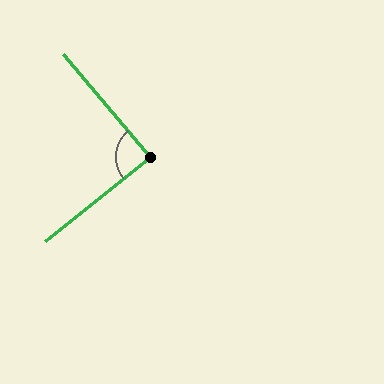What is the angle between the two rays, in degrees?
Approximately 89 degrees.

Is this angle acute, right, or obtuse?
It is approximately a right angle.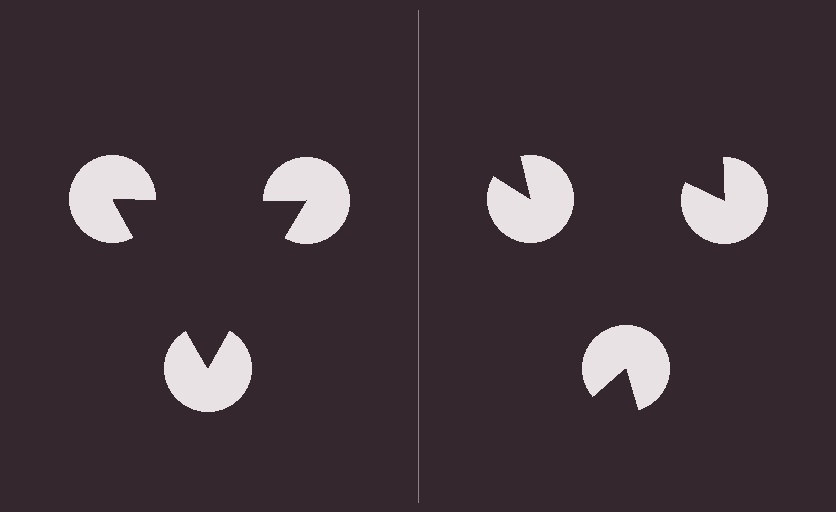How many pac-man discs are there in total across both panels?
6 — 3 on each side.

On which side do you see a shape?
An illusory triangle appears on the left side. On the right side the wedge cuts are rotated, so no coherent shape forms.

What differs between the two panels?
The pac-man discs are positioned identically on both sides; only the wedge orientations differ. On the left they align to a triangle; on the right they are misaligned.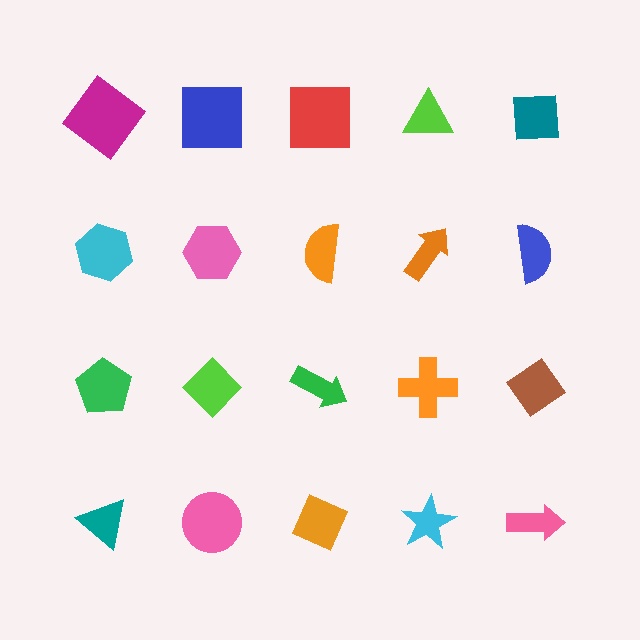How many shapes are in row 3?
5 shapes.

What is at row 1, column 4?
A lime triangle.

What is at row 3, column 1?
A green pentagon.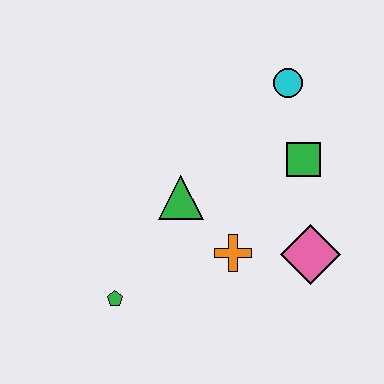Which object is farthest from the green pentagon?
The cyan circle is farthest from the green pentagon.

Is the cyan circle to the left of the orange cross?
No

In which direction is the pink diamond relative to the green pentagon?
The pink diamond is to the right of the green pentagon.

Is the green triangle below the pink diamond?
No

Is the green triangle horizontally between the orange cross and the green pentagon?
Yes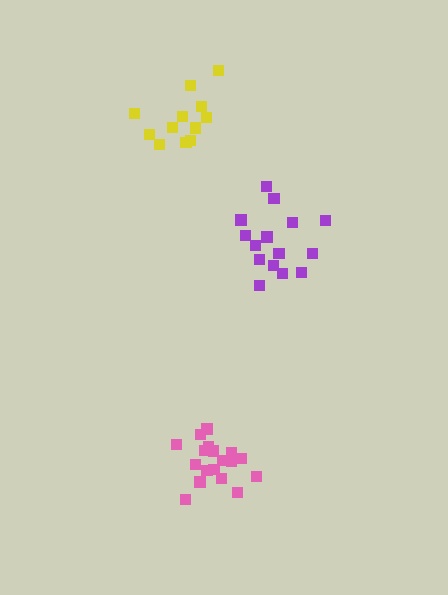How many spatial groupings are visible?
There are 3 spatial groupings.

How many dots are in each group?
Group 1: 18 dots, Group 2: 15 dots, Group 3: 12 dots (45 total).